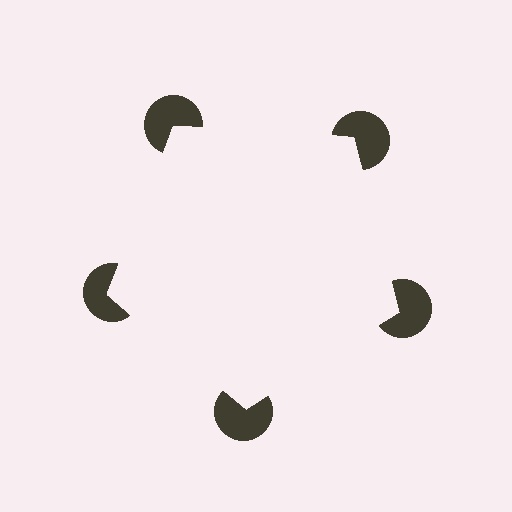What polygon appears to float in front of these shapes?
An illusory pentagon — its edges are inferred from the aligned wedge cuts in the pac-man discs, not physically drawn.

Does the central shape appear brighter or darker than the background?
It typically appears slightly brighter than the background, even though no actual brightness change is drawn.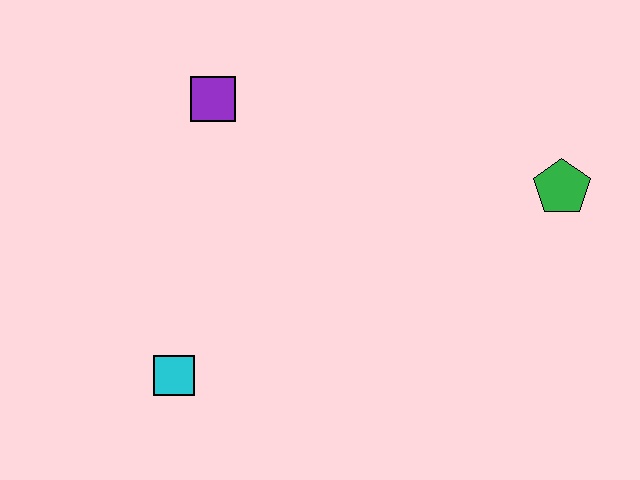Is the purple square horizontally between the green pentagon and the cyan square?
Yes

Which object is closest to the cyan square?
The purple square is closest to the cyan square.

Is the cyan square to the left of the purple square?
Yes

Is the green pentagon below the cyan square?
No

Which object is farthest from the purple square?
The green pentagon is farthest from the purple square.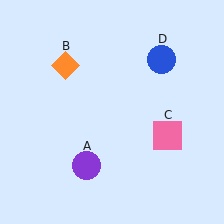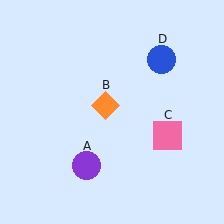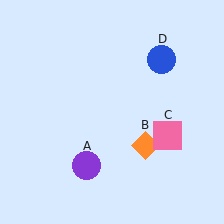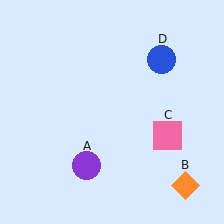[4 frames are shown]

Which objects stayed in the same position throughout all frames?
Purple circle (object A) and pink square (object C) and blue circle (object D) remained stationary.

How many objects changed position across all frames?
1 object changed position: orange diamond (object B).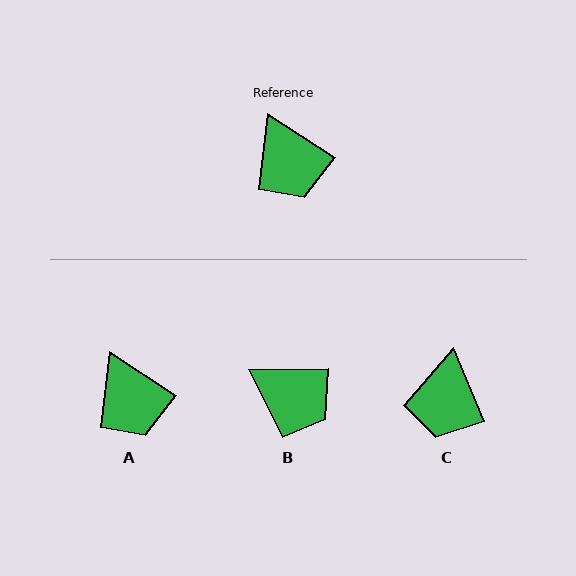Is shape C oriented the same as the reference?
No, it is off by about 34 degrees.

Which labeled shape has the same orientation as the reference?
A.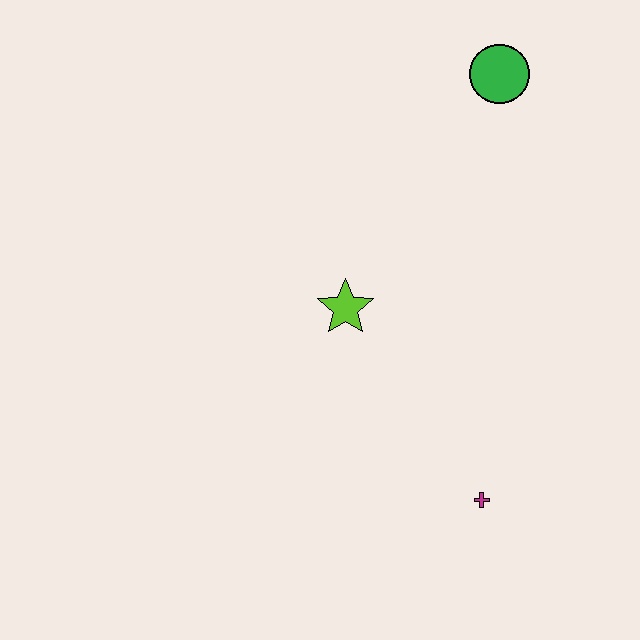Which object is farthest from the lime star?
The green circle is farthest from the lime star.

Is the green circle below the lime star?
No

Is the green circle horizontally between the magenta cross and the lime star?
No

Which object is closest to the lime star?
The magenta cross is closest to the lime star.